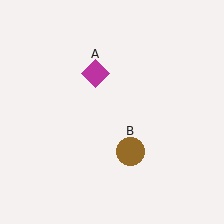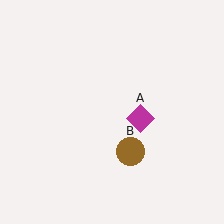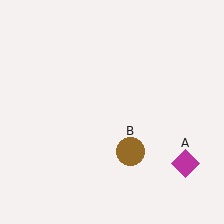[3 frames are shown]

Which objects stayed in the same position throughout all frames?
Brown circle (object B) remained stationary.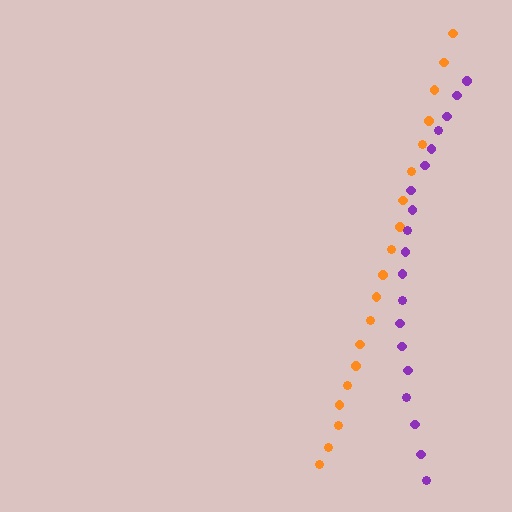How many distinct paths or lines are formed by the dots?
There are 2 distinct paths.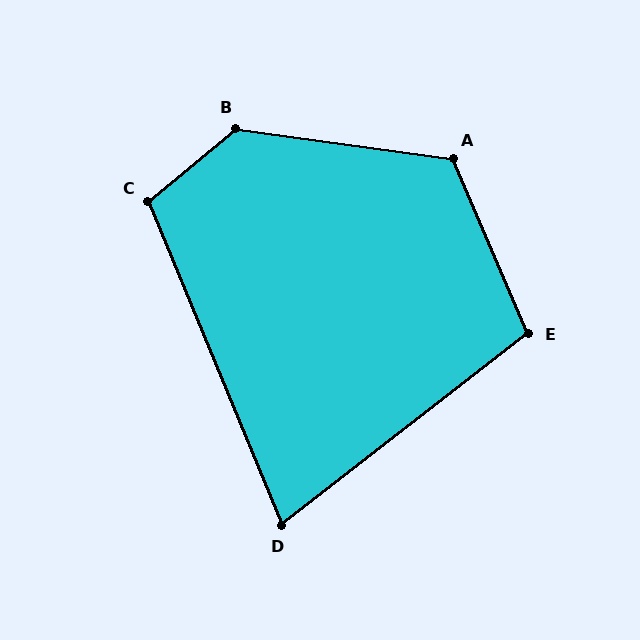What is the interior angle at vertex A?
Approximately 121 degrees (obtuse).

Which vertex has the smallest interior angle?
D, at approximately 75 degrees.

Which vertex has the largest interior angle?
B, at approximately 133 degrees.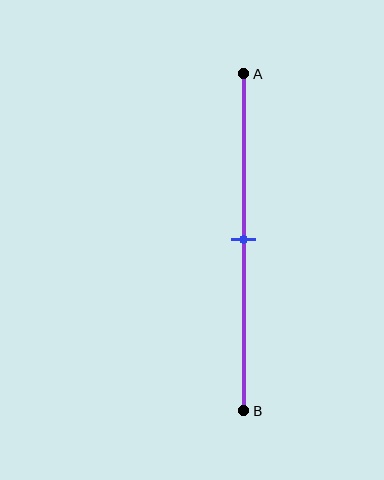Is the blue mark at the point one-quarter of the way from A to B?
No, the mark is at about 50% from A, not at the 25% one-quarter point.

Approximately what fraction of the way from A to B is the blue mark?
The blue mark is approximately 50% of the way from A to B.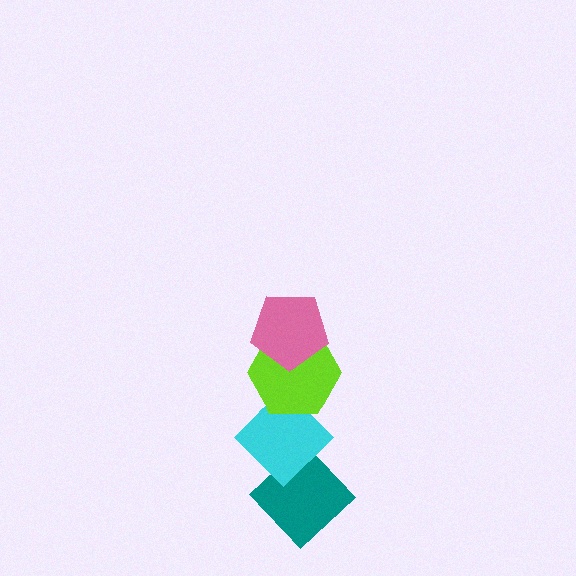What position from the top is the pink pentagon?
The pink pentagon is 1st from the top.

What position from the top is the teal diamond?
The teal diamond is 4th from the top.